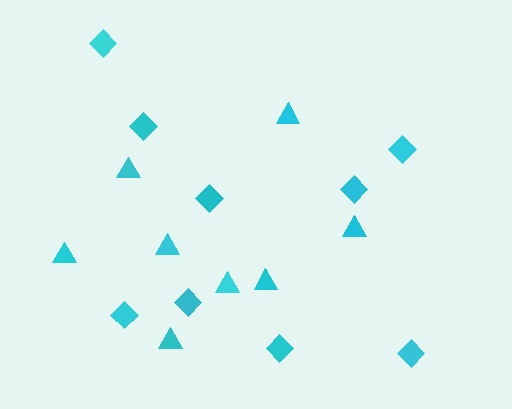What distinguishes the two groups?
There are 2 groups: one group of triangles (8) and one group of diamonds (9).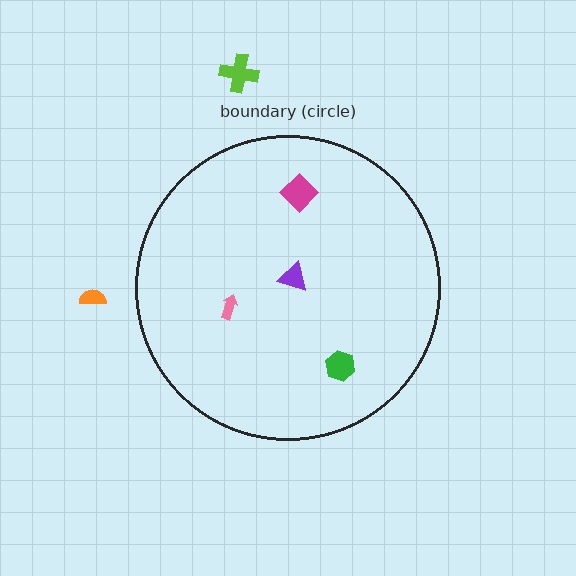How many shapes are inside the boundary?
4 inside, 2 outside.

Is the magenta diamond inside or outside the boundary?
Inside.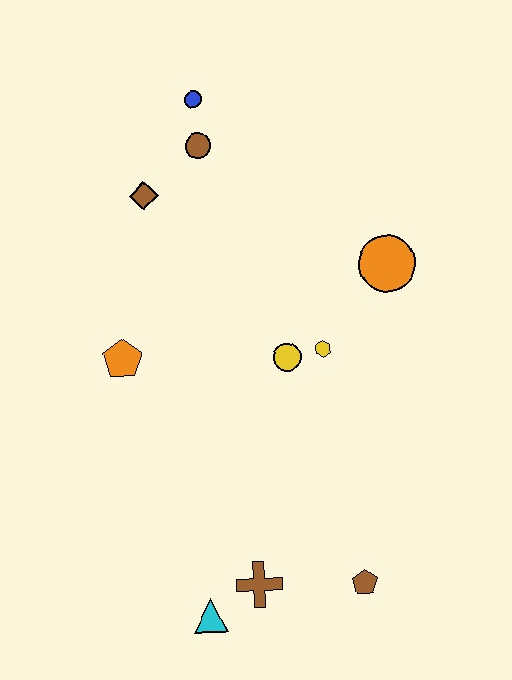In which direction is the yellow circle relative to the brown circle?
The yellow circle is below the brown circle.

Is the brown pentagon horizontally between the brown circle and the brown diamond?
No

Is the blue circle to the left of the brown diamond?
No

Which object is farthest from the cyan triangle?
The blue circle is farthest from the cyan triangle.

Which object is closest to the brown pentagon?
The brown cross is closest to the brown pentagon.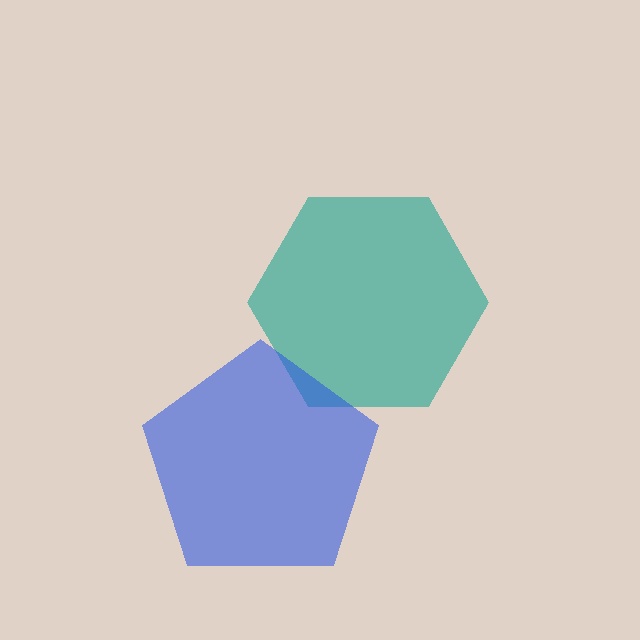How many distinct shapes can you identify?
There are 2 distinct shapes: a teal hexagon, a blue pentagon.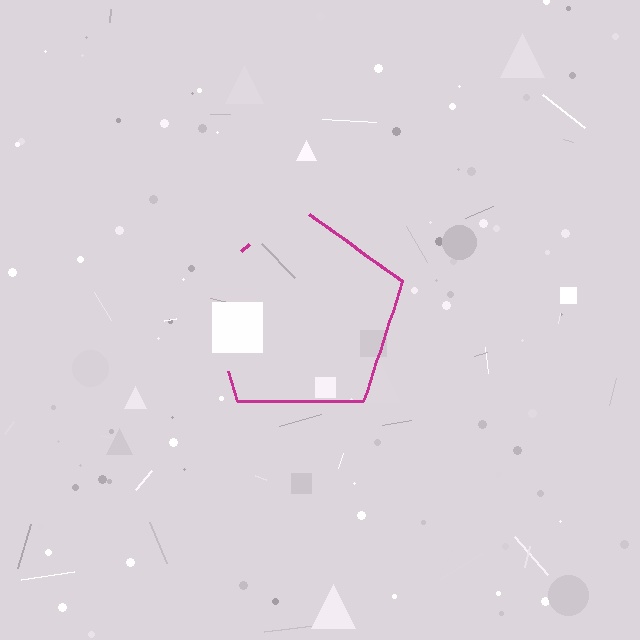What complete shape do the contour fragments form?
The contour fragments form a pentagon.